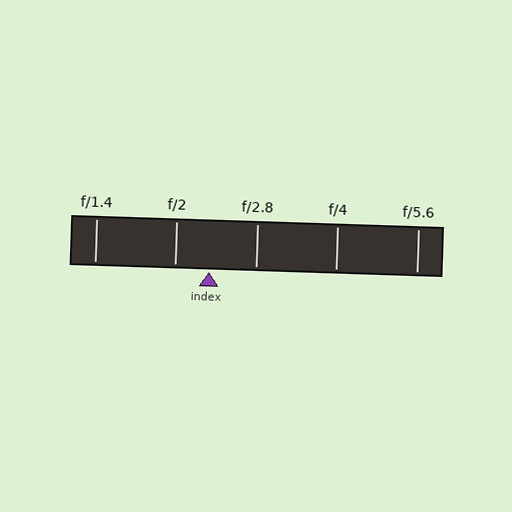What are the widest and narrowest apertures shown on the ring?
The widest aperture shown is f/1.4 and the narrowest is f/5.6.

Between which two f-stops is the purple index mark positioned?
The index mark is between f/2 and f/2.8.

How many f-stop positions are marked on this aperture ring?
There are 5 f-stop positions marked.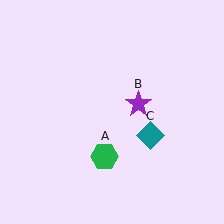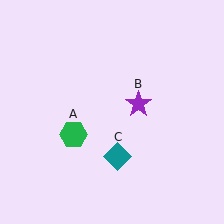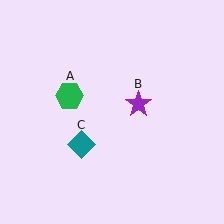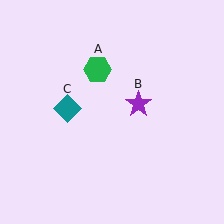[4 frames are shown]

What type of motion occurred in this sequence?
The green hexagon (object A), teal diamond (object C) rotated clockwise around the center of the scene.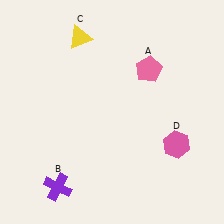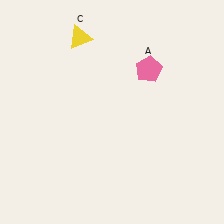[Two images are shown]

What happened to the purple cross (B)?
The purple cross (B) was removed in Image 2. It was in the bottom-left area of Image 1.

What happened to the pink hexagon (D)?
The pink hexagon (D) was removed in Image 2. It was in the bottom-right area of Image 1.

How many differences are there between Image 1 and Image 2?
There are 2 differences between the two images.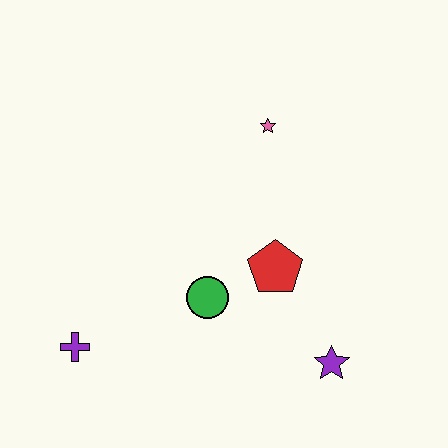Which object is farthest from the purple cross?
The pink star is farthest from the purple cross.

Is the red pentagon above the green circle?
Yes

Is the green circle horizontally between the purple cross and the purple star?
Yes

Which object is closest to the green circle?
The red pentagon is closest to the green circle.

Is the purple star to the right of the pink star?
Yes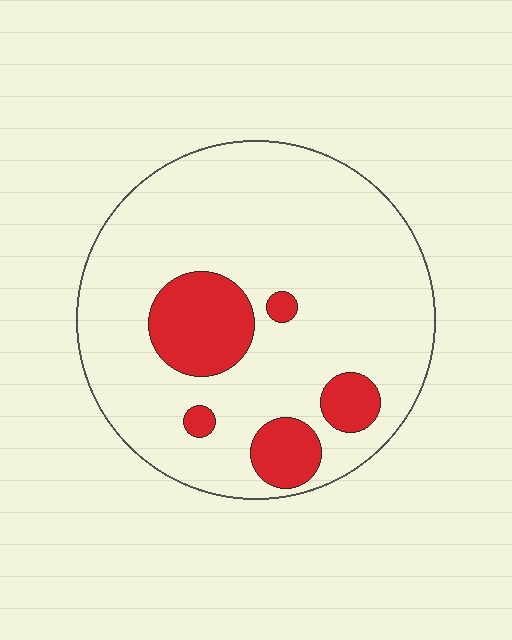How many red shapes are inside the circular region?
5.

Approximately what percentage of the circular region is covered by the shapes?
Approximately 15%.